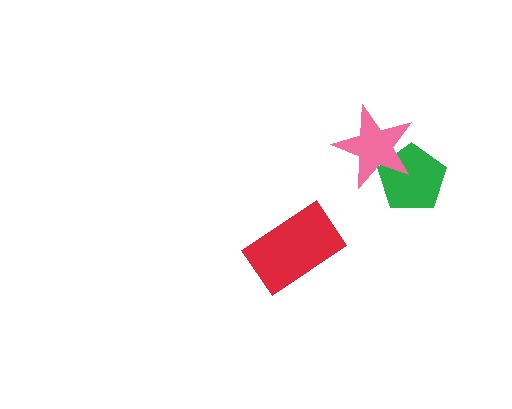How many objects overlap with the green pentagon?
1 object overlaps with the green pentagon.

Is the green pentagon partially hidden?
Yes, it is partially covered by another shape.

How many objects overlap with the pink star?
1 object overlaps with the pink star.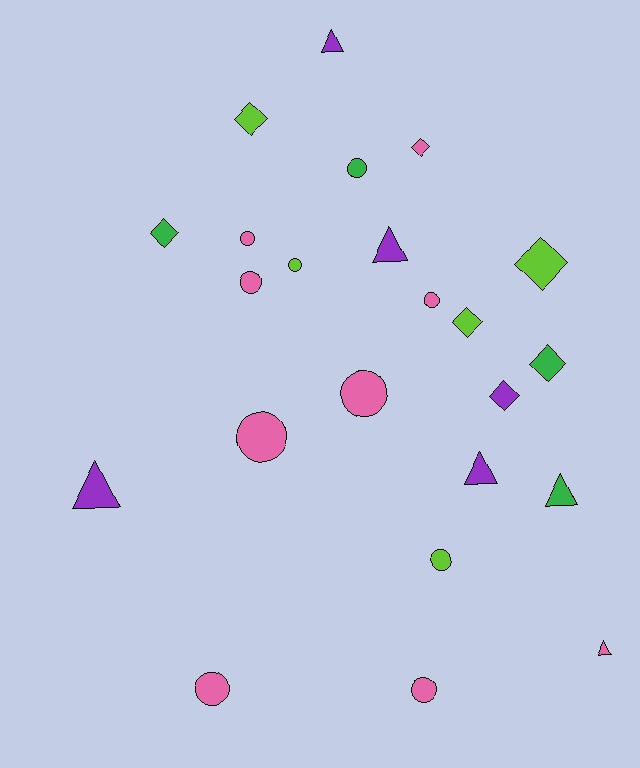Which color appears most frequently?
Pink, with 9 objects.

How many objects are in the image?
There are 23 objects.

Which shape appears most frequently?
Circle, with 10 objects.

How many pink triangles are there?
There is 1 pink triangle.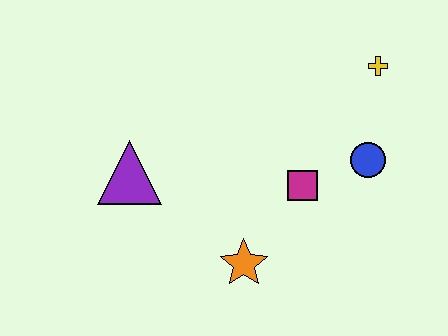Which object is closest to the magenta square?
The blue circle is closest to the magenta square.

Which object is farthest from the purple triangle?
The yellow cross is farthest from the purple triangle.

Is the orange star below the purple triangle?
Yes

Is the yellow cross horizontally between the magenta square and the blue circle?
No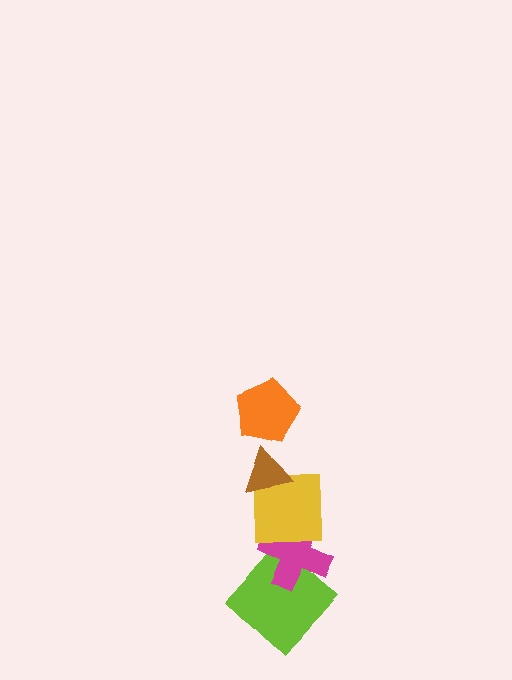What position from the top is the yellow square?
The yellow square is 3rd from the top.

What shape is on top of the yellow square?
The brown triangle is on top of the yellow square.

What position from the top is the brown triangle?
The brown triangle is 2nd from the top.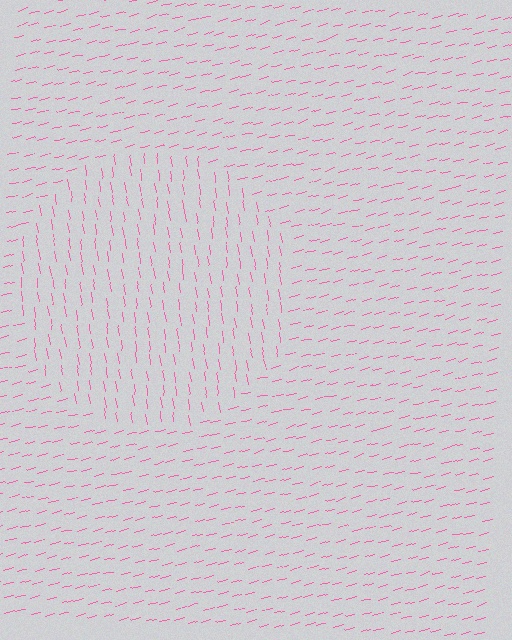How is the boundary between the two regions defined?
The boundary is defined purely by a change in line orientation (approximately 84 degrees difference). All lines are the same color and thickness.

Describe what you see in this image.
The image is filled with small pink line segments. A circle region in the image has lines oriented differently from the surrounding lines, creating a visible texture boundary.